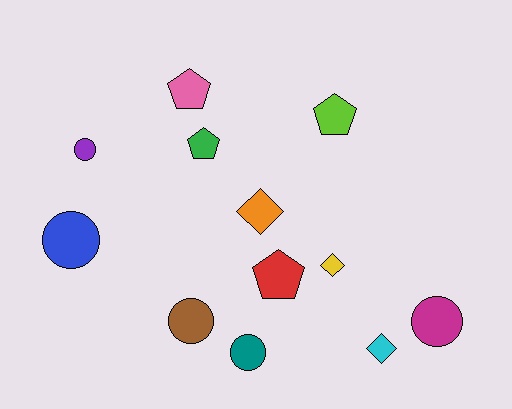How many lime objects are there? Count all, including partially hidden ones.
There is 1 lime object.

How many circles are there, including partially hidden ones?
There are 5 circles.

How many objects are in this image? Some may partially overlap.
There are 12 objects.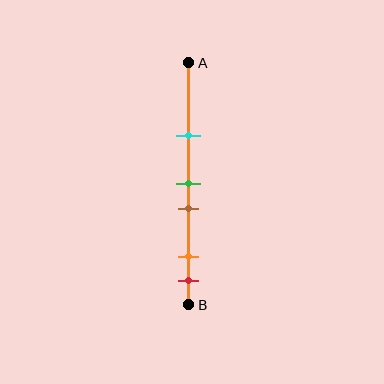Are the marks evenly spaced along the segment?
No, the marks are not evenly spaced.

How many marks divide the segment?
There are 5 marks dividing the segment.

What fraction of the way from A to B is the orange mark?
The orange mark is approximately 80% (0.8) of the way from A to B.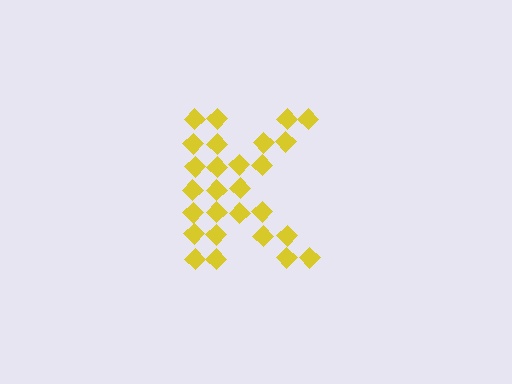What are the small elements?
The small elements are diamonds.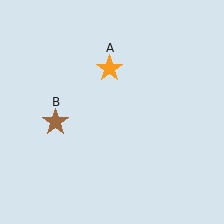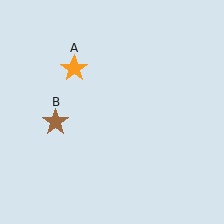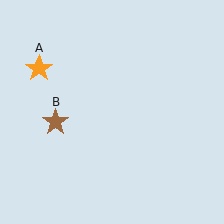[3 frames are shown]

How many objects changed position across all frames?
1 object changed position: orange star (object A).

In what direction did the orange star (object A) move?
The orange star (object A) moved left.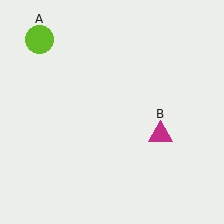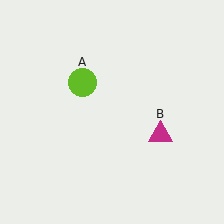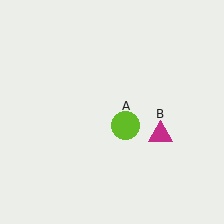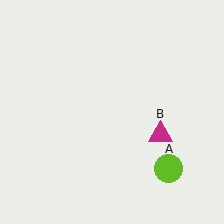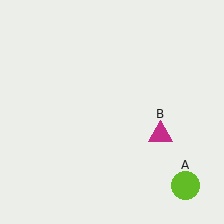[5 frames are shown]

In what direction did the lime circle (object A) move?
The lime circle (object A) moved down and to the right.